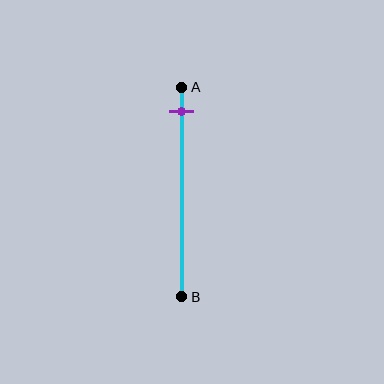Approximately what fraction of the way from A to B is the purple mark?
The purple mark is approximately 10% of the way from A to B.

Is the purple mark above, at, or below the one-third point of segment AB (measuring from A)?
The purple mark is above the one-third point of segment AB.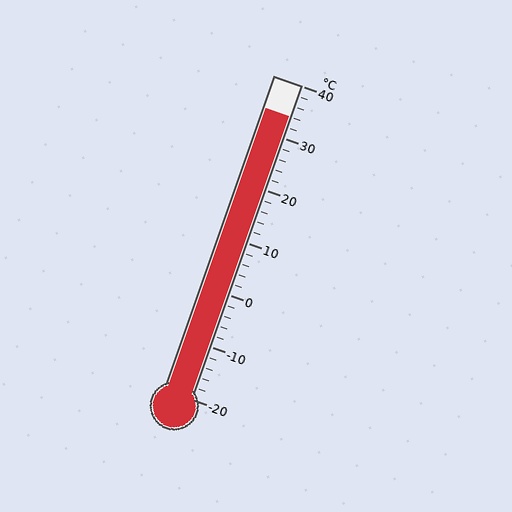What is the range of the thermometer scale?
The thermometer scale ranges from -20°C to 40°C.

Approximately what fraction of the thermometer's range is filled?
The thermometer is filled to approximately 90% of its range.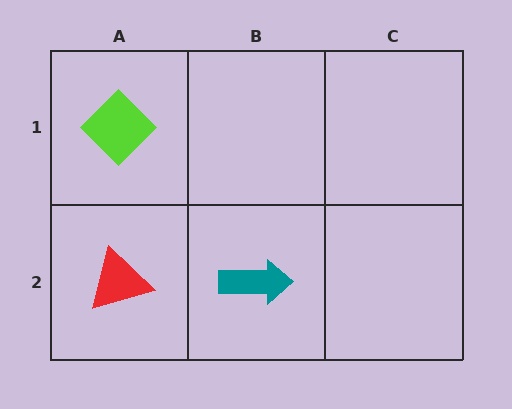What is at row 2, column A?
A red triangle.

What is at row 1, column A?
A lime diamond.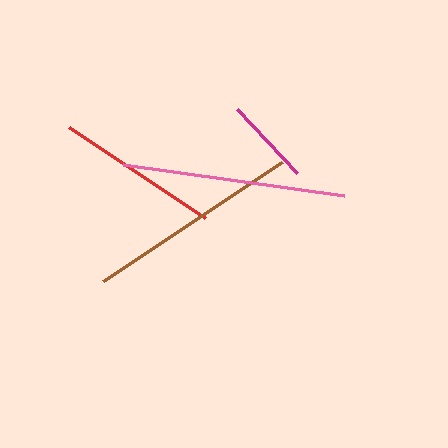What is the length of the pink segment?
The pink segment is approximately 222 pixels long.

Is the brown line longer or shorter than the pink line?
The pink line is longer than the brown line.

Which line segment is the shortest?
The magenta line is the shortest at approximately 88 pixels.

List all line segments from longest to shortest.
From longest to shortest: pink, brown, red, magenta.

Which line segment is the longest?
The pink line is the longest at approximately 222 pixels.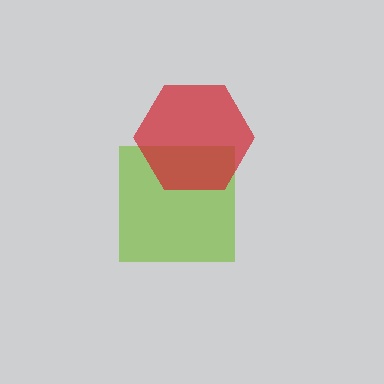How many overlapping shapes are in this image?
There are 2 overlapping shapes in the image.